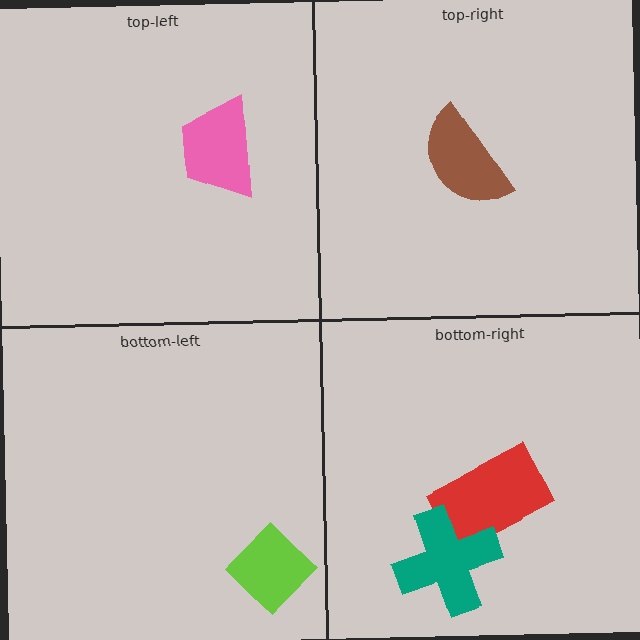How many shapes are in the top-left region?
1.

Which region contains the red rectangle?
The bottom-right region.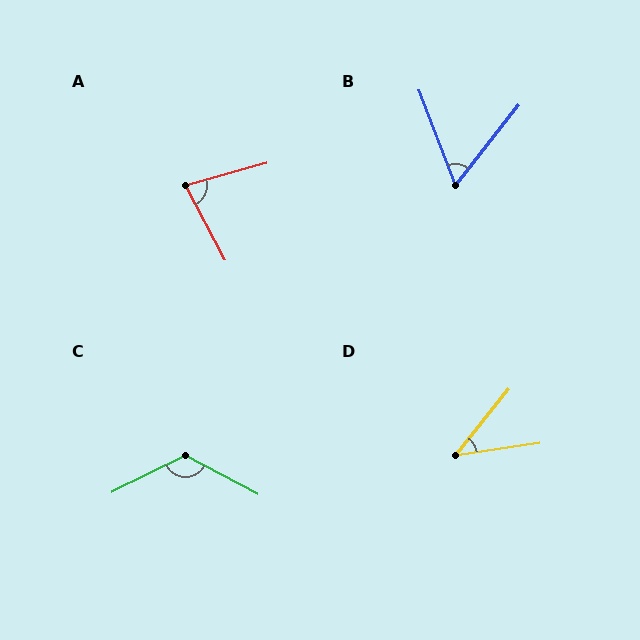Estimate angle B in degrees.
Approximately 59 degrees.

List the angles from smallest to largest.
D (43°), B (59°), A (77°), C (125°).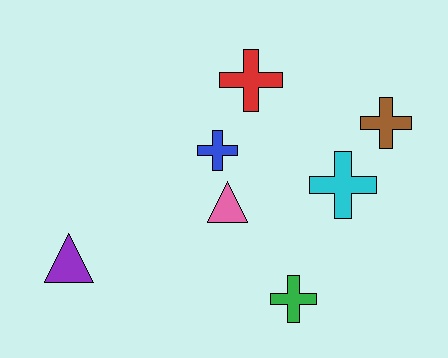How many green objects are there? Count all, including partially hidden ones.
There is 1 green object.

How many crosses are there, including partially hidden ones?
There are 5 crosses.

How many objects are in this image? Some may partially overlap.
There are 7 objects.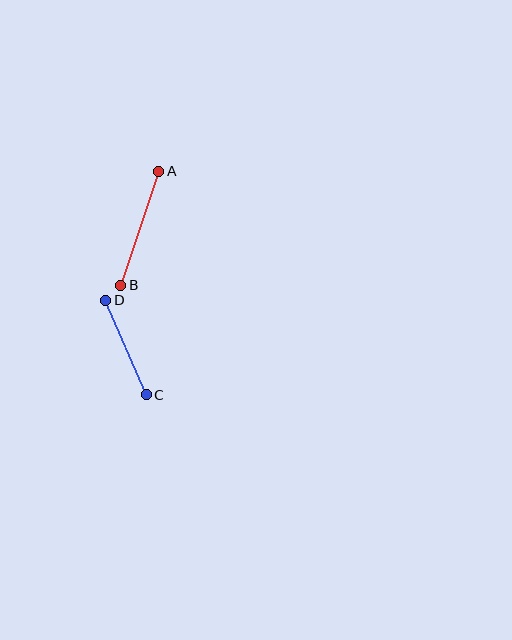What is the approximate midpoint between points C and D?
The midpoint is at approximately (126, 348) pixels.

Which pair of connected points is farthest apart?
Points A and B are farthest apart.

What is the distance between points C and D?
The distance is approximately 103 pixels.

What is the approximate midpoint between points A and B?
The midpoint is at approximately (140, 228) pixels.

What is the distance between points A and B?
The distance is approximately 120 pixels.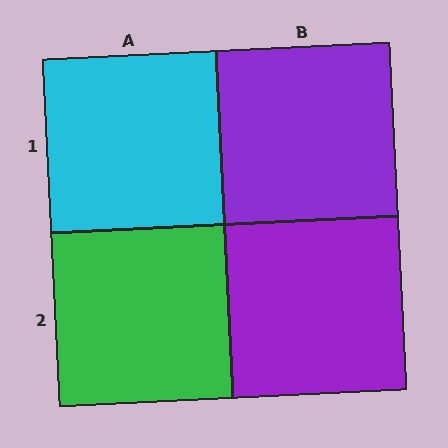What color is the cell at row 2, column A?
Green.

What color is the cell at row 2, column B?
Purple.